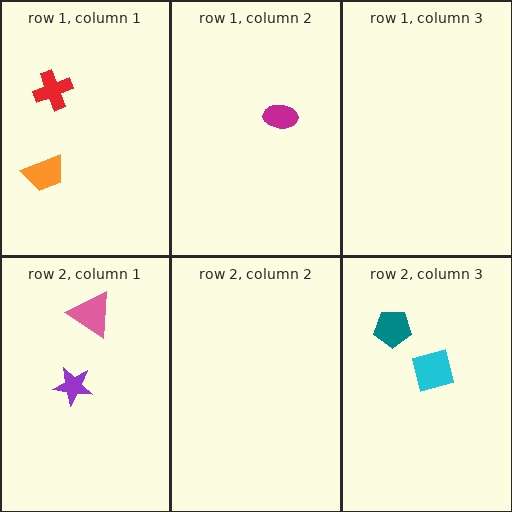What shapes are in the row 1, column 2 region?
The magenta ellipse.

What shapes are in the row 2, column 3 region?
The teal pentagon, the cyan square.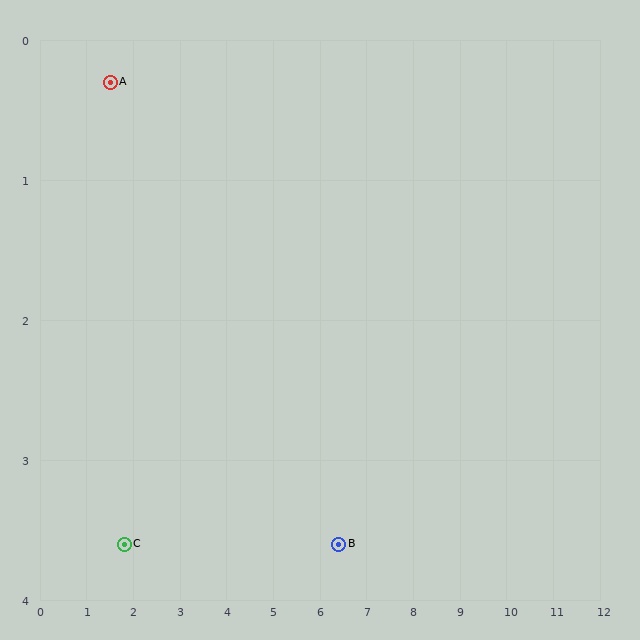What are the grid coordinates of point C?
Point C is at approximately (1.8, 3.6).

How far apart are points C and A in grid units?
Points C and A are about 3.3 grid units apart.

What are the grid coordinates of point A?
Point A is at approximately (1.5, 0.3).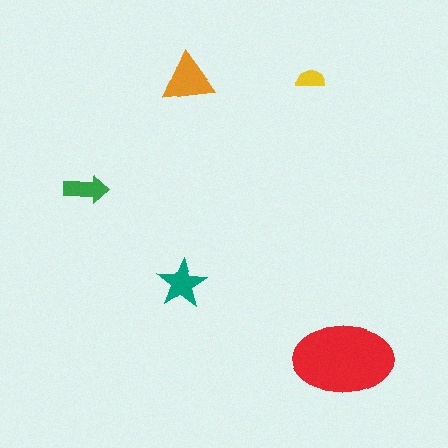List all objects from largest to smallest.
The red ellipse, the orange triangle, the teal star, the green arrow, the yellow semicircle.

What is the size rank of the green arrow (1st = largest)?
4th.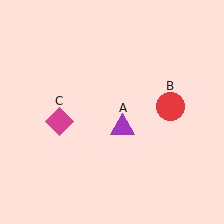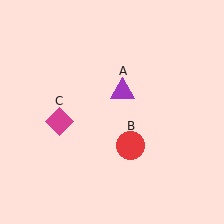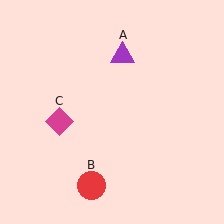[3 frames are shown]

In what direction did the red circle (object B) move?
The red circle (object B) moved down and to the left.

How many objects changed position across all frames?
2 objects changed position: purple triangle (object A), red circle (object B).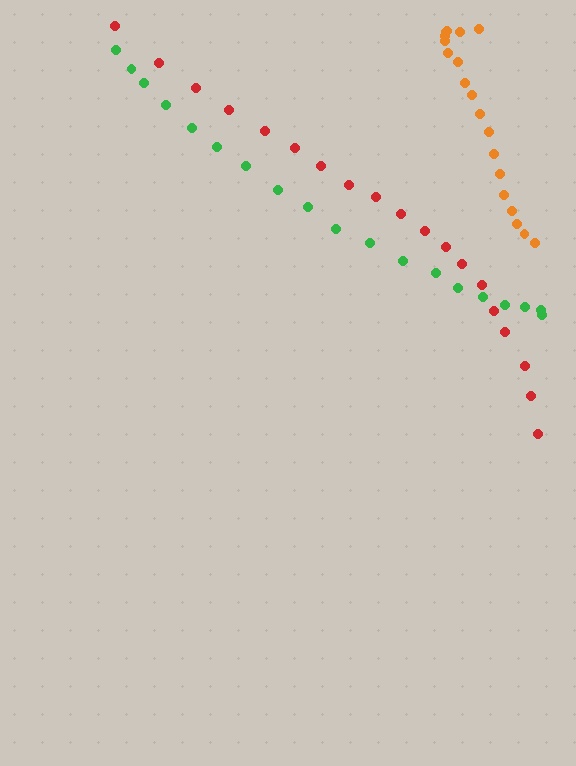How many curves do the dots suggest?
There are 3 distinct paths.